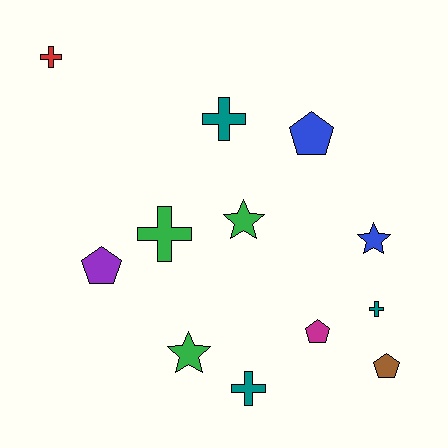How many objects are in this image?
There are 12 objects.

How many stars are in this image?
There are 3 stars.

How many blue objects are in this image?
There are 2 blue objects.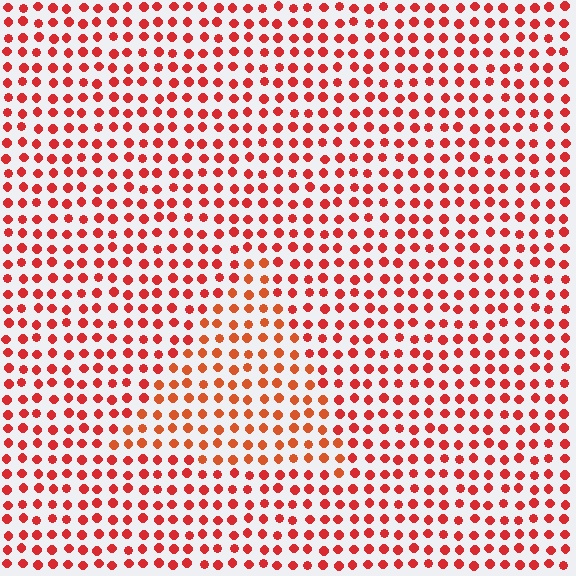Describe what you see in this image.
The image is filled with small red elements in a uniform arrangement. A triangle-shaped region is visible where the elements are tinted to a slightly different hue, forming a subtle color boundary.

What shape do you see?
I see a triangle.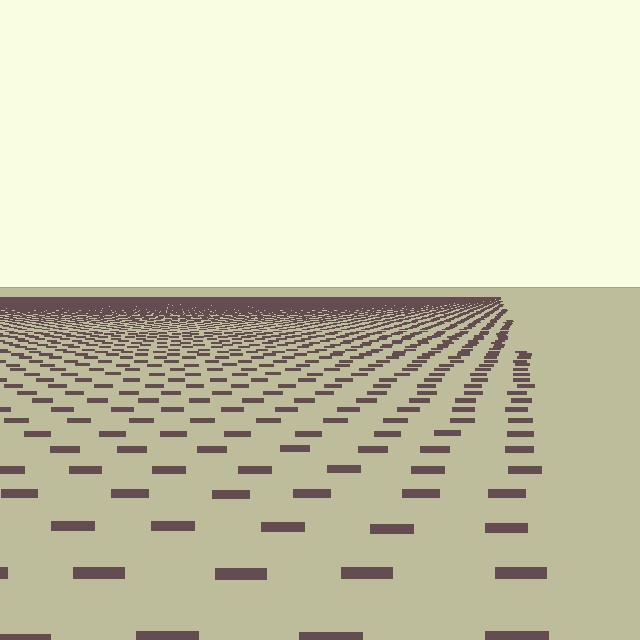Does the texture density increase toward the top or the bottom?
Density increases toward the top.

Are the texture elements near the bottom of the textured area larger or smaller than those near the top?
Larger. Near the bottom, elements are closer to the viewer and appear at a bigger on-screen size.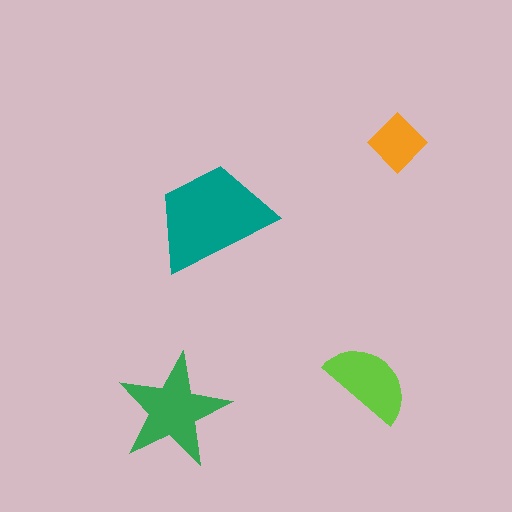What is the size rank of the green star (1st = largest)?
2nd.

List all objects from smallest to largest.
The orange diamond, the lime semicircle, the green star, the teal trapezoid.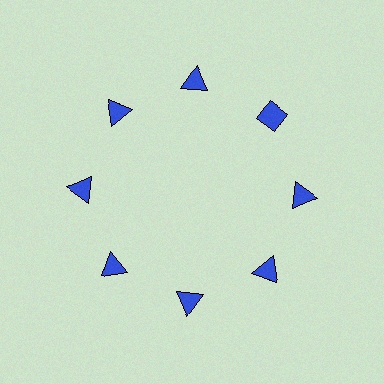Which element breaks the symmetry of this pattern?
The blue diamond at roughly the 2 o'clock position breaks the symmetry. All other shapes are blue triangles.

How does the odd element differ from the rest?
It has a different shape: diamond instead of triangle.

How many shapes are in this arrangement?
There are 8 shapes arranged in a ring pattern.